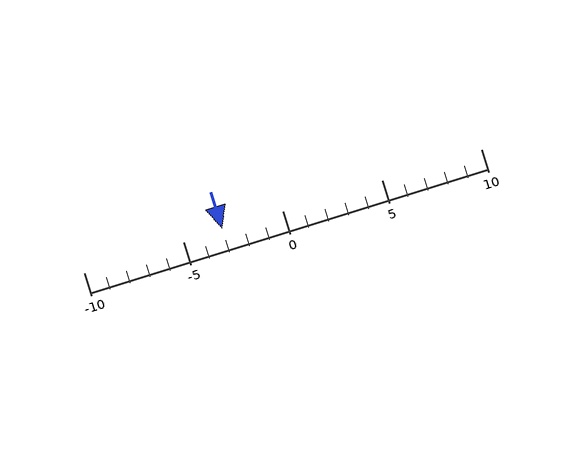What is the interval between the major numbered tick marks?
The major tick marks are spaced 5 units apart.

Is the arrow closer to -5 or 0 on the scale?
The arrow is closer to -5.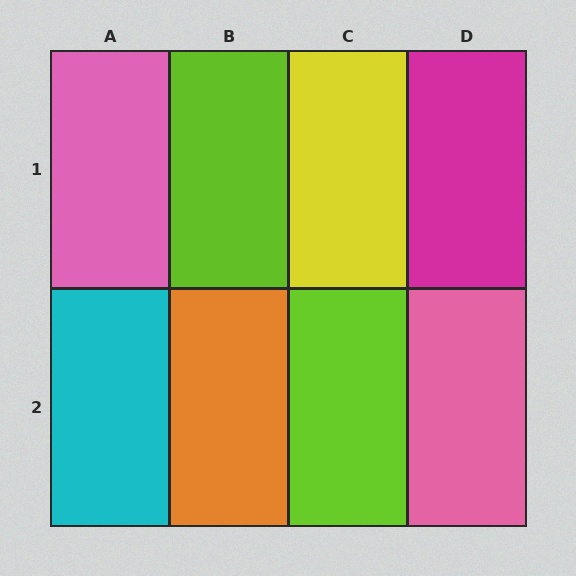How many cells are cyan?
1 cell is cyan.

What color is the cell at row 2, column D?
Pink.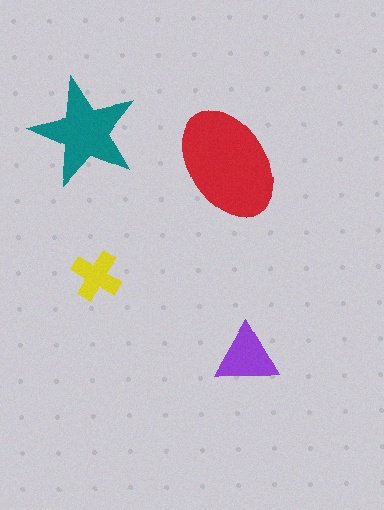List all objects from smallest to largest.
The yellow cross, the purple triangle, the teal star, the red ellipse.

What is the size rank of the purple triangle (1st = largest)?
3rd.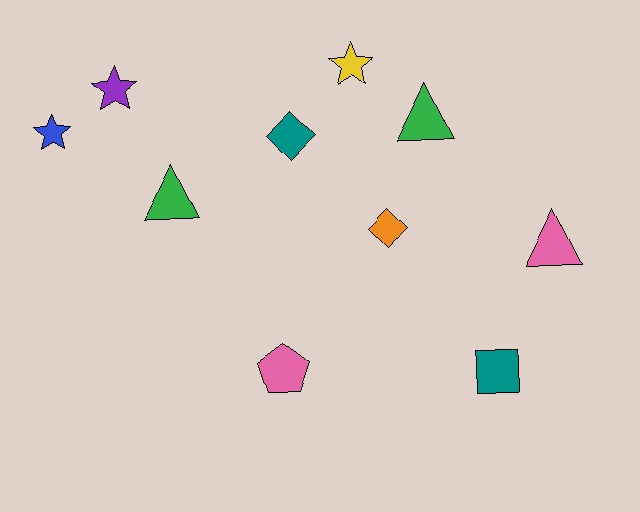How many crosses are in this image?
There are no crosses.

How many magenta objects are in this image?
There are no magenta objects.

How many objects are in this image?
There are 10 objects.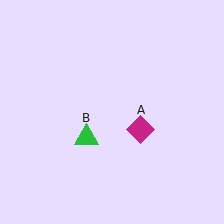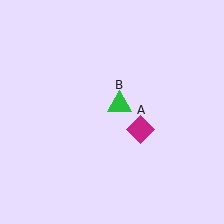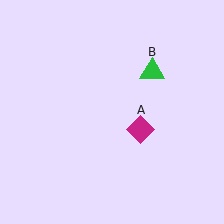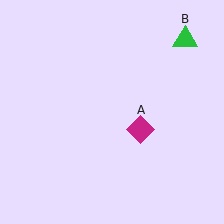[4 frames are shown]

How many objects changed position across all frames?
1 object changed position: green triangle (object B).